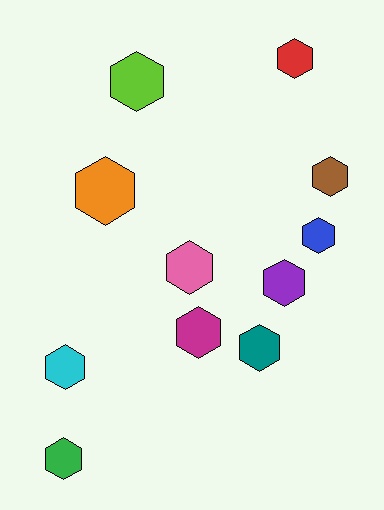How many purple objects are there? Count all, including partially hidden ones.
There is 1 purple object.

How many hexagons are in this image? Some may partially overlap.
There are 11 hexagons.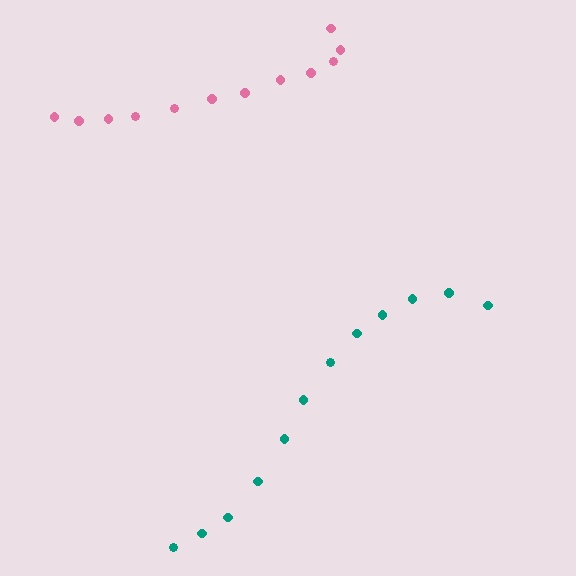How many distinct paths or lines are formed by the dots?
There are 2 distinct paths.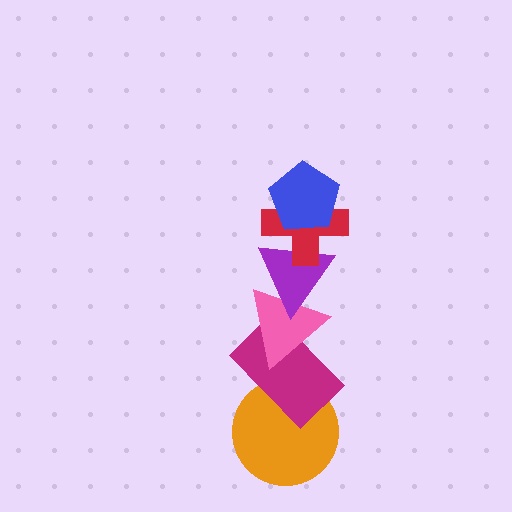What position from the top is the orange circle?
The orange circle is 6th from the top.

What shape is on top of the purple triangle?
The red cross is on top of the purple triangle.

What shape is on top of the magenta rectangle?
The pink triangle is on top of the magenta rectangle.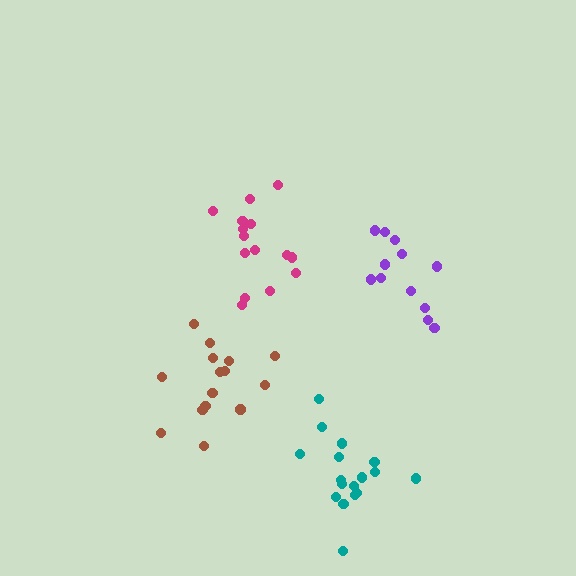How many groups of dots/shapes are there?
There are 4 groups.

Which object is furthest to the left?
The brown cluster is leftmost.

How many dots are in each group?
Group 1: 15 dots, Group 2: 17 dots, Group 3: 15 dots, Group 4: 13 dots (60 total).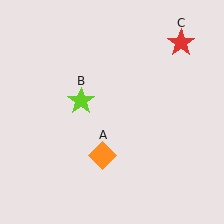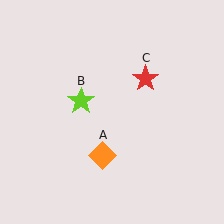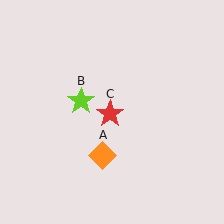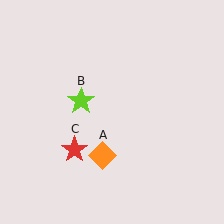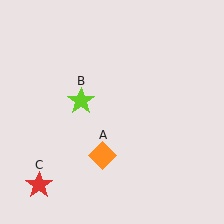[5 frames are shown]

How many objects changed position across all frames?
1 object changed position: red star (object C).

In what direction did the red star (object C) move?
The red star (object C) moved down and to the left.